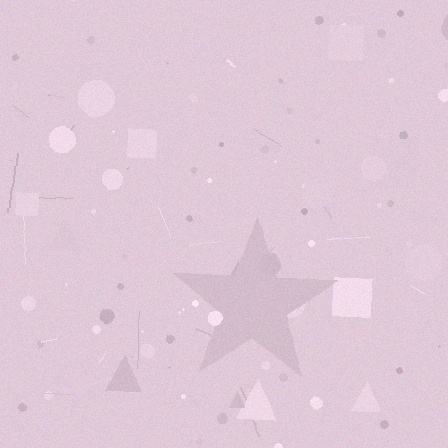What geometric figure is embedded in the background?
A star is embedded in the background.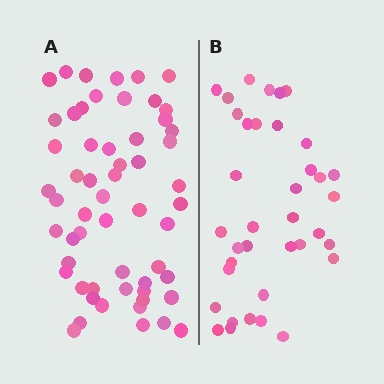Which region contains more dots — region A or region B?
Region A (the left region) has more dots.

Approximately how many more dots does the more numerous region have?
Region A has approximately 20 more dots than region B.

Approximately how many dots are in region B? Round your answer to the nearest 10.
About 40 dots. (The exact count is 37, which rounds to 40.)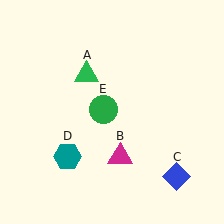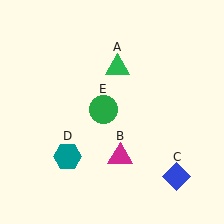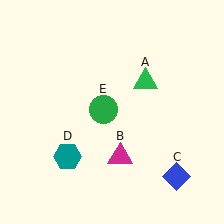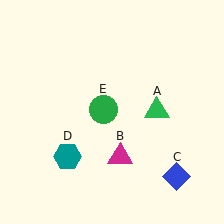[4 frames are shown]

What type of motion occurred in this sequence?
The green triangle (object A) rotated clockwise around the center of the scene.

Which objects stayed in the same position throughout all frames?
Magenta triangle (object B) and blue diamond (object C) and teal hexagon (object D) and green circle (object E) remained stationary.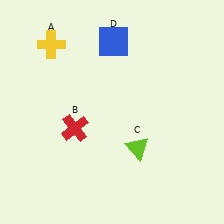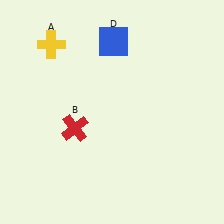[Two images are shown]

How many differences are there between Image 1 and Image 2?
There is 1 difference between the two images.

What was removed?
The lime triangle (C) was removed in Image 2.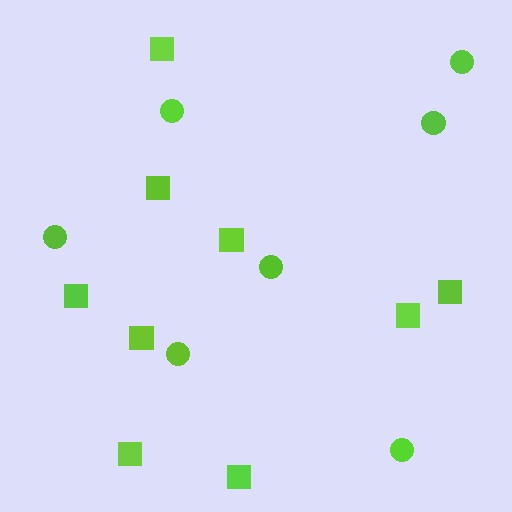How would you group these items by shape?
There are 2 groups: one group of squares (9) and one group of circles (7).